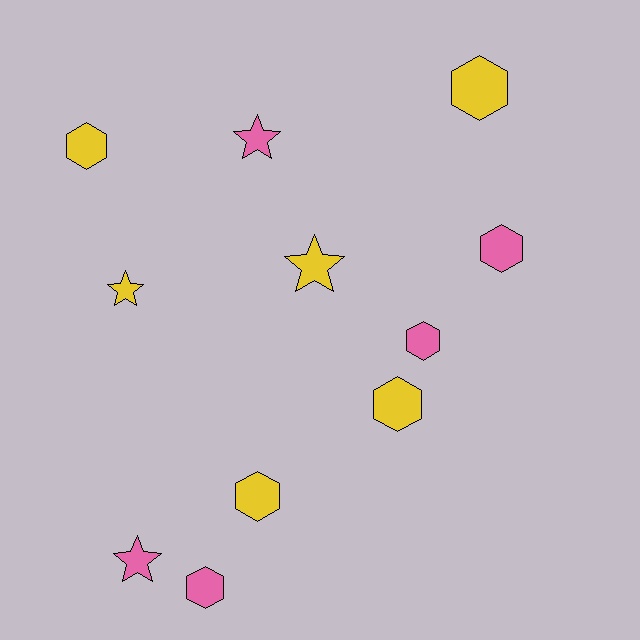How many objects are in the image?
There are 11 objects.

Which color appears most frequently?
Yellow, with 6 objects.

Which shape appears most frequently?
Hexagon, with 7 objects.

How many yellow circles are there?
There are no yellow circles.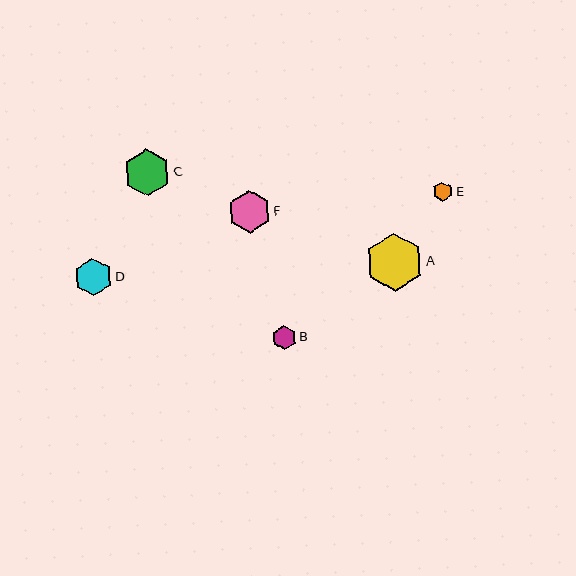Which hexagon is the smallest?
Hexagon E is the smallest with a size of approximately 19 pixels.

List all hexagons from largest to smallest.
From largest to smallest: A, C, F, D, B, E.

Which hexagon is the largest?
Hexagon A is the largest with a size of approximately 58 pixels.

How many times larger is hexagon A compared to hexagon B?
Hexagon A is approximately 2.4 times the size of hexagon B.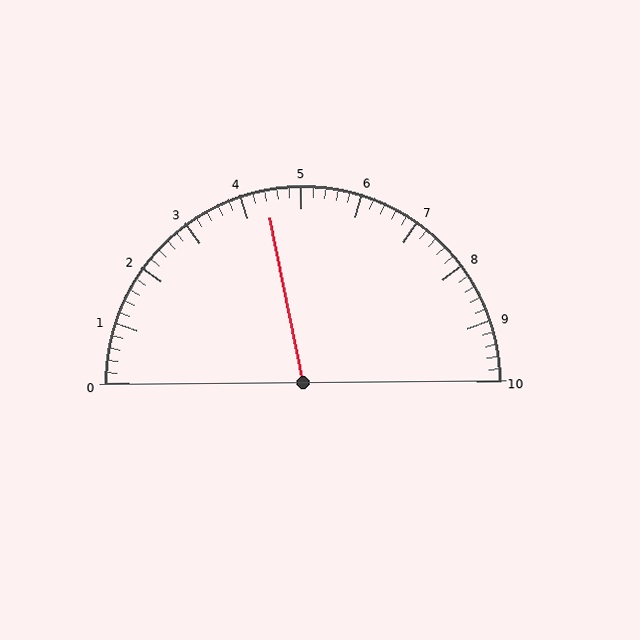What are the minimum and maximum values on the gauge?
The gauge ranges from 0 to 10.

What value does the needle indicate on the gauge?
The needle indicates approximately 4.4.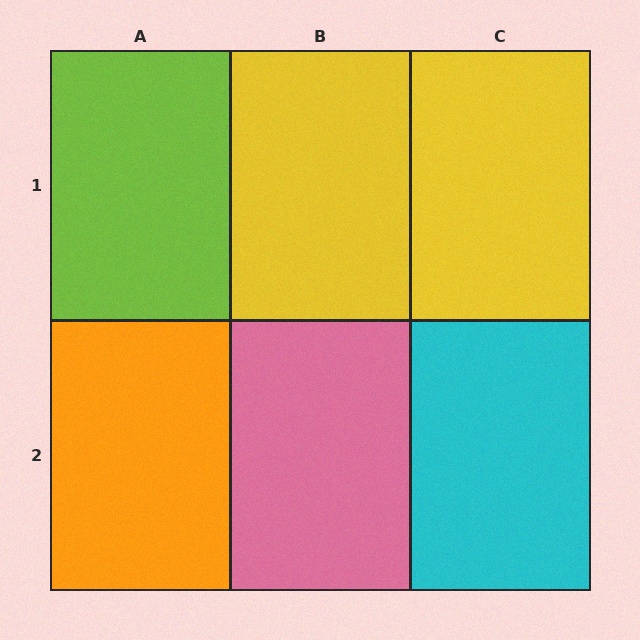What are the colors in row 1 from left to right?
Lime, yellow, yellow.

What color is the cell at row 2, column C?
Cyan.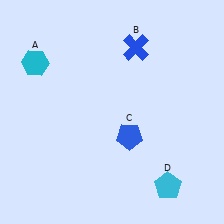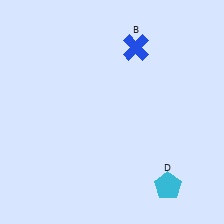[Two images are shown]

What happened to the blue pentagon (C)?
The blue pentagon (C) was removed in Image 2. It was in the bottom-right area of Image 1.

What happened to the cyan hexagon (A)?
The cyan hexagon (A) was removed in Image 2. It was in the top-left area of Image 1.